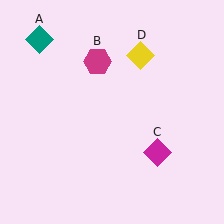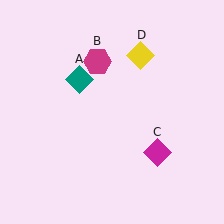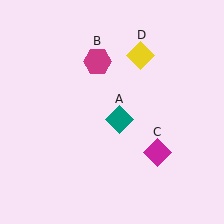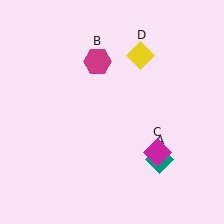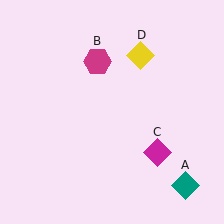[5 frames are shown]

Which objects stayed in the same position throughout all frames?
Magenta hexagon (object B) and magenta diamond (object C) and yellow diamond (object D) remained stationary.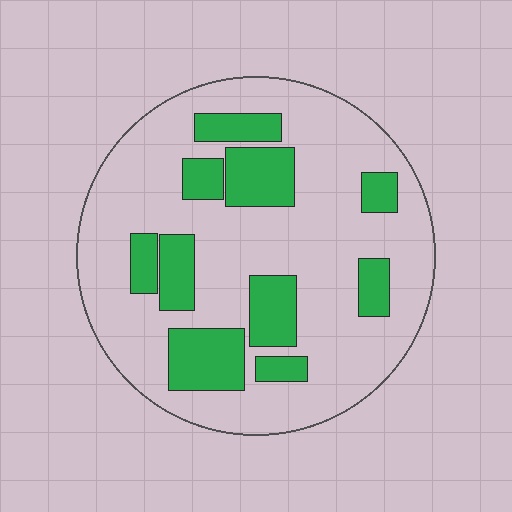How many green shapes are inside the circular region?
10.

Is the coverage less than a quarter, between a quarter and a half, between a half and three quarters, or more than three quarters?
Between a quarter and a half.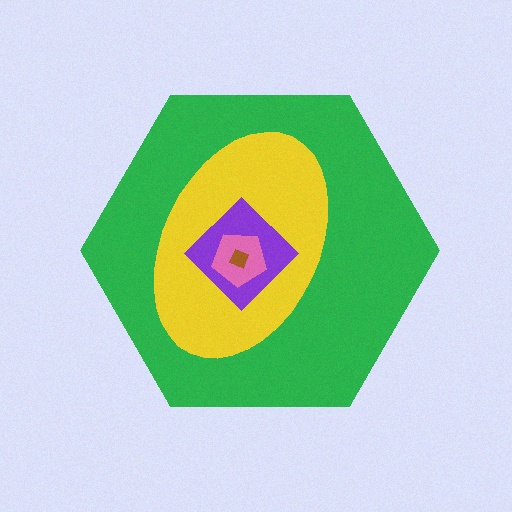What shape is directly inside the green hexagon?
The yellow ellipse.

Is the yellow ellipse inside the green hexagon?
Yes.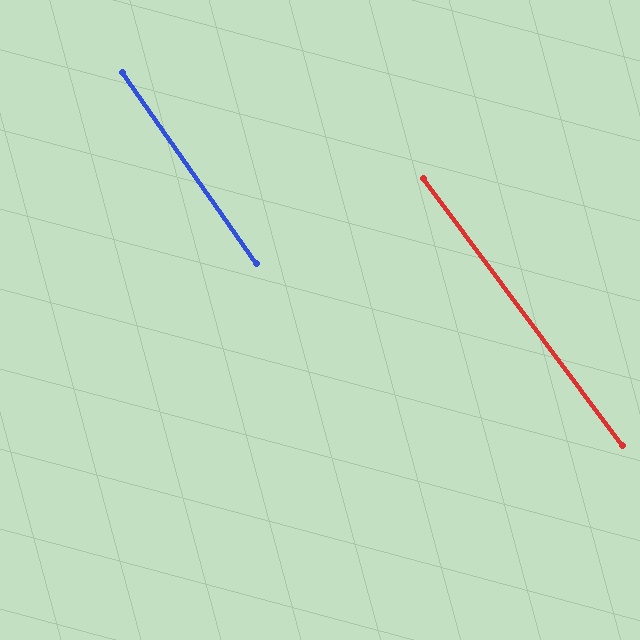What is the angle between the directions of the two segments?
Approximately 2 degrees.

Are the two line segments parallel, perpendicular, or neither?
Parallel — their directions differ by only 1.7°.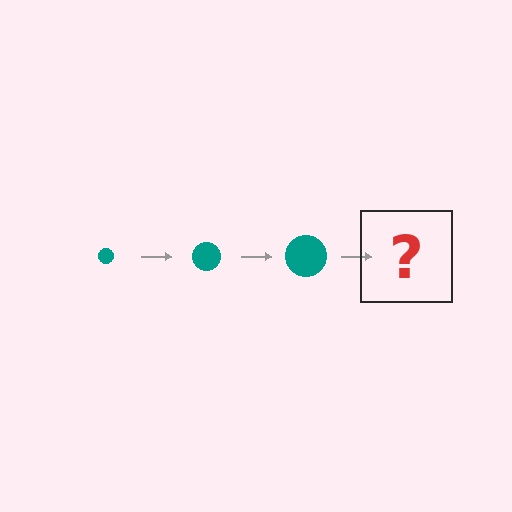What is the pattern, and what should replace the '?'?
The pattern is that the circle gets progressively larger each step. The '?' should be a teal circle, larger than the previous one.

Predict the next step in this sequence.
The next step is a teal circle, larger than the previous one.